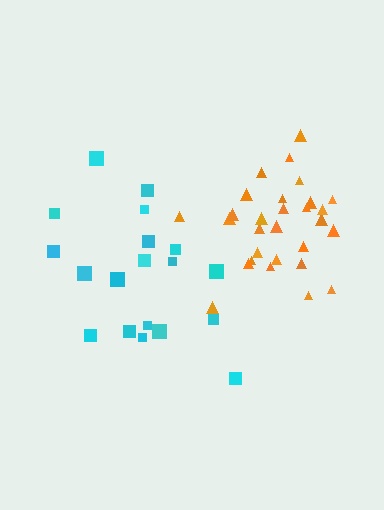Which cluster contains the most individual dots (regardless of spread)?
Orange (29).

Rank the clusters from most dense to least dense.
orange, cyan.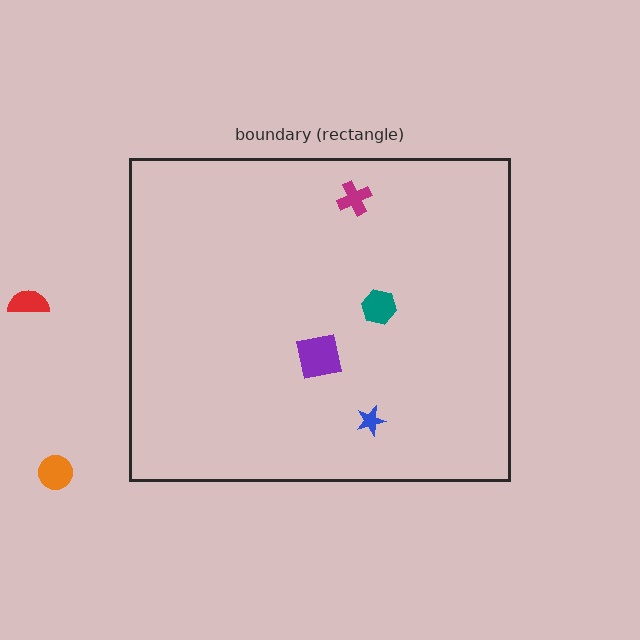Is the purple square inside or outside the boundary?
Inside.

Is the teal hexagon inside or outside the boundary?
Inside.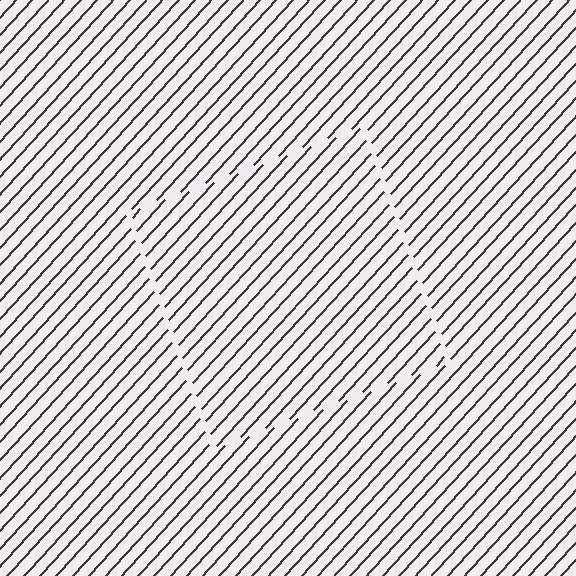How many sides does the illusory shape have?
4 sides — the line-ends trace a square.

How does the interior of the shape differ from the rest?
The interior of the shape contains the same grating, shifted by half a period — the contour is defined by the phase discontinuity where line-ends from the inner and outer gratings abut.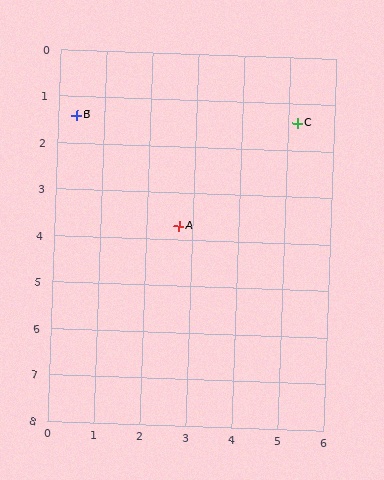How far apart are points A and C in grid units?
Points A and C are about 3.4 grid units apart.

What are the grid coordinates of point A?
Point A is at approximately (2.7, 3.7).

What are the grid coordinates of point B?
Point B is at approximately (0.4, 1.4).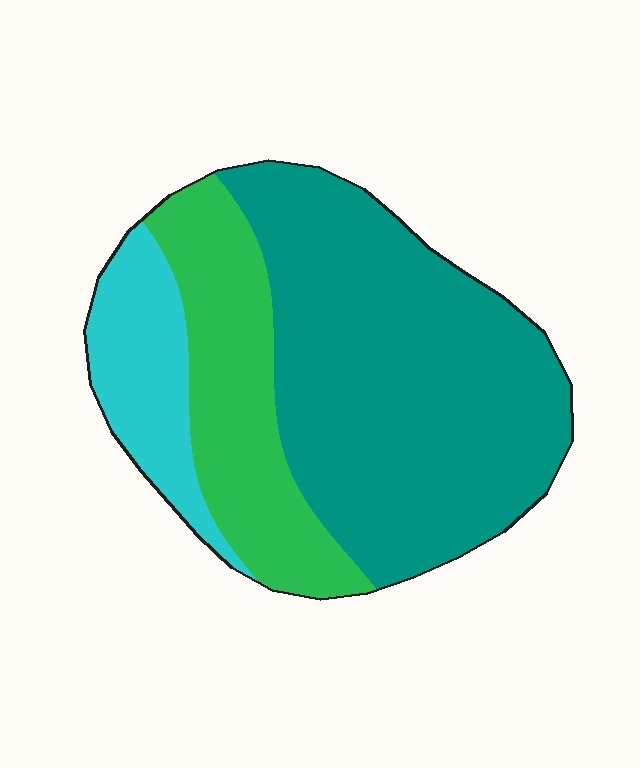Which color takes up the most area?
Teal, at roughly 60%.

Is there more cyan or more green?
Green.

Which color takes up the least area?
Cyan, at roughly 15%.